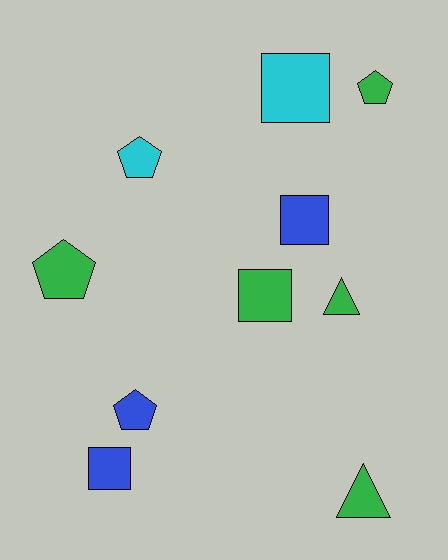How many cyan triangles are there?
There are no cyan triangles.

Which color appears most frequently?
Green, with 5 objects.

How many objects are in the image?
There are 10 objects.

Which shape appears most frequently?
Square, with 4 objects.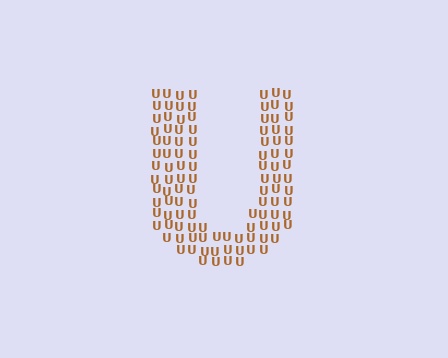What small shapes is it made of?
It is made of small letter U's.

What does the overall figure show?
The overall figure shows the letter U.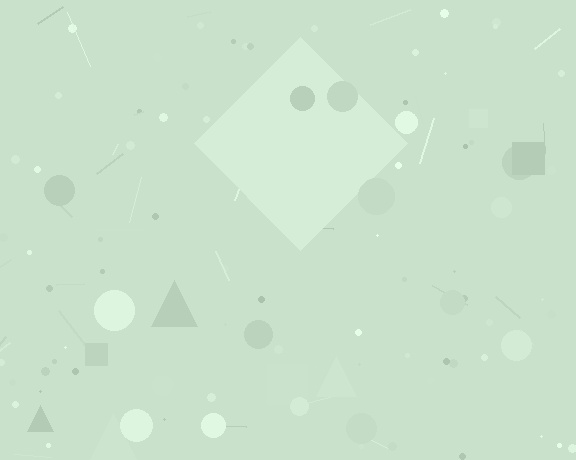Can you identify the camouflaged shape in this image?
The camouflaged shape is a diamond.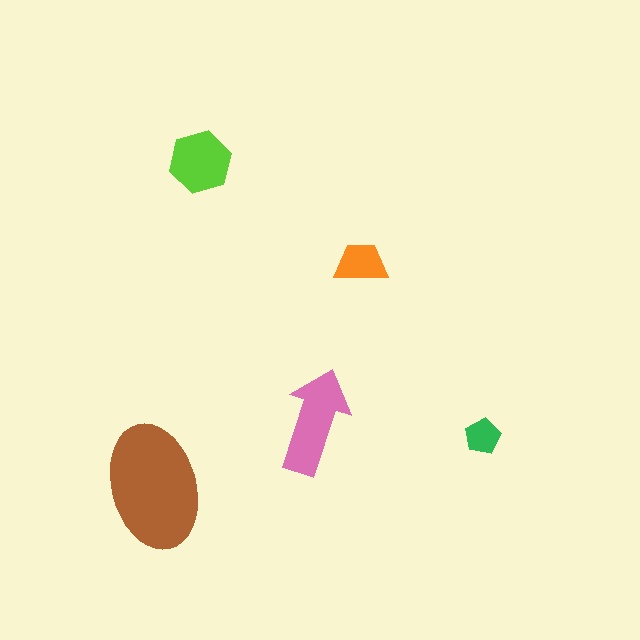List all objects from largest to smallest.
The brown ellipse, the pink arrow, the lime hexagon, the orange trapezoid, the green pentagon.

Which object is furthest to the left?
The brown ellipse is leftmost.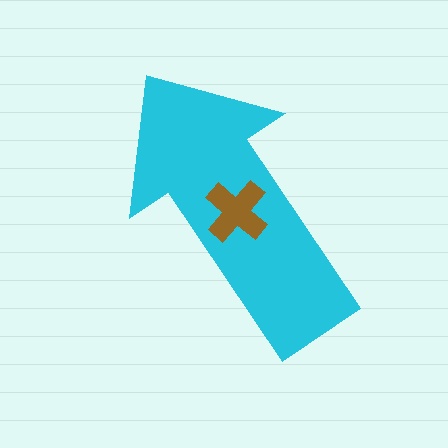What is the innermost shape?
The brown cross.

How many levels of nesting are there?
2.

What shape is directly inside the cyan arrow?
The brown cross.